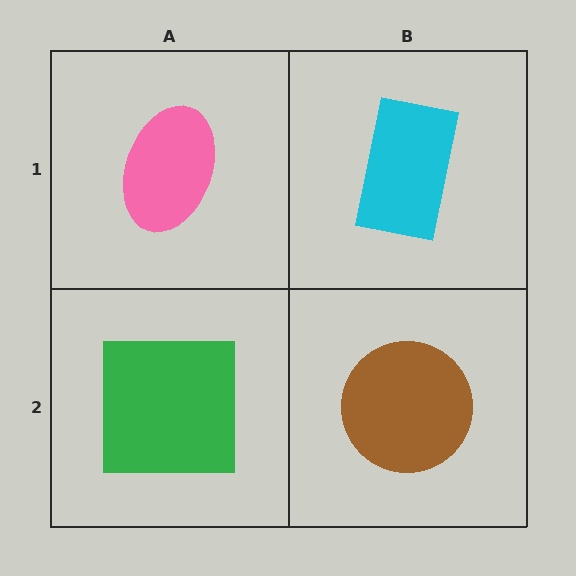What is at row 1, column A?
A pink ellipse.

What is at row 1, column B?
A cyan rectangle.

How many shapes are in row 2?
2 shapes.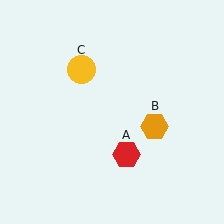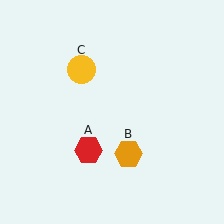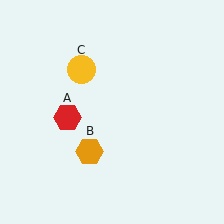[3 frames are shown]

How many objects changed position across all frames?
2 objects changed position: red hexagon (object A), orange hexagon (object B).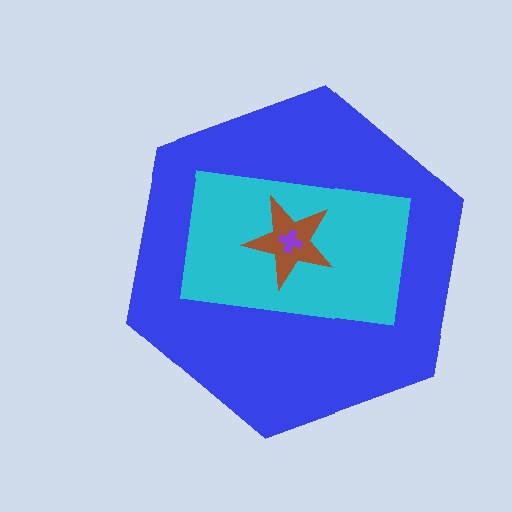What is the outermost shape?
The blue hexagon.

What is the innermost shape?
The purple cross.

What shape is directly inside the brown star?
The purple cross.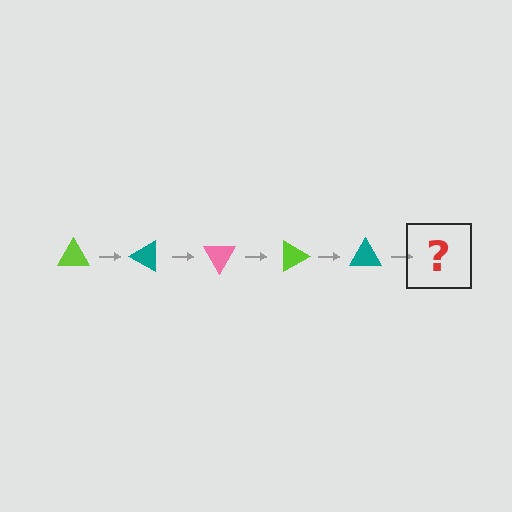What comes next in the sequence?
The next element should be a pink triangle, rotated 150 degrees from the start.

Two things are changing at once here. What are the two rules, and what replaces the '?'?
The two rules are that it rotates 30 degrees each step and the color cycles through lime, teal, and pink. The '?' should be a pink triangle, rotated 150 degrees from the start.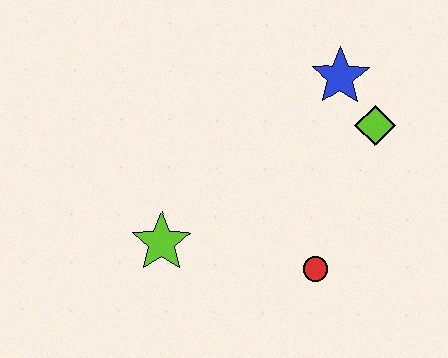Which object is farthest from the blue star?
The lime star is farthest from the blue star.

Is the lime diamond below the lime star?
No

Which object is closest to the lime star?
The red circle is closest to the lime star.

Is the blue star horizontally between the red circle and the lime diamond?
Yes